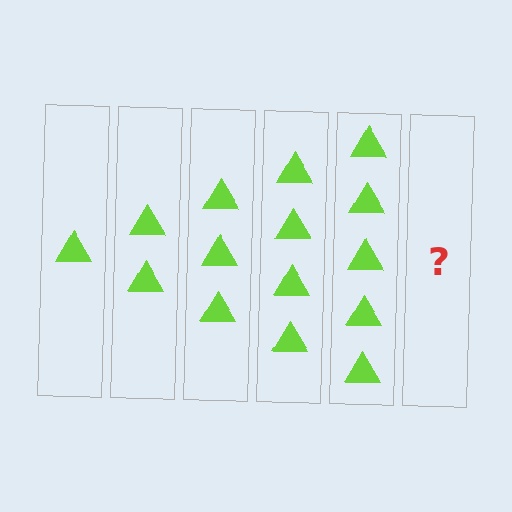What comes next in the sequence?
The next element should be 6 triangles.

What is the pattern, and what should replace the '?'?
The pattern is that each step adds one more triangle. The '?' should be 6 triangles.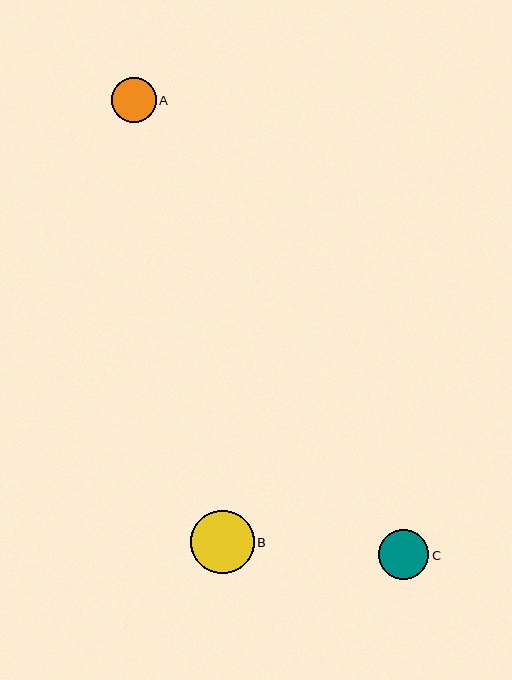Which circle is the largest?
Circle B is the largest with a size of approximately 63 pixels.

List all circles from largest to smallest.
From largest to smallest: B, C, A.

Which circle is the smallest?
Circle A is the smallest with a size of approximately 45 pixels.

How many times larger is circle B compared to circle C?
Circle B is approximately 1.3 times the size of circle C.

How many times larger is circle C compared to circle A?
Circle C is approximately 1.1 times the size of circle A.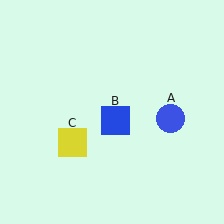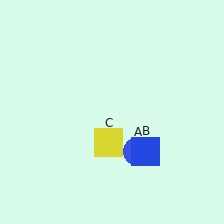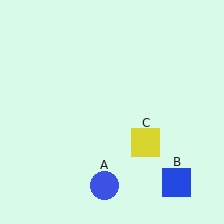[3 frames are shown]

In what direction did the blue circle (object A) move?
The blue circle (object A) moved down and to the left.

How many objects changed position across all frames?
3 objects changed position: blue circle (object A), blue square (object B), yellow square (object C).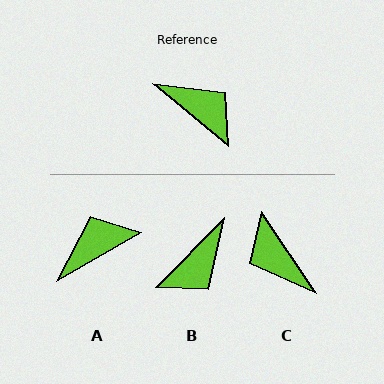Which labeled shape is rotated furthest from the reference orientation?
C, about 163 degrees away.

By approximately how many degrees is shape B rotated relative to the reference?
Approximately 95 degrees clockwise.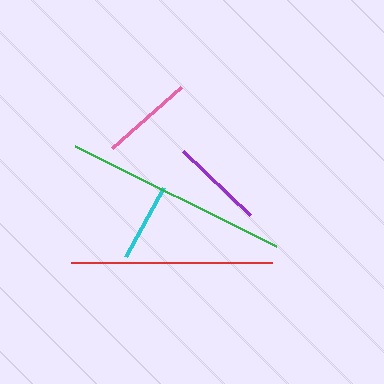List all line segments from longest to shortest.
From longest to shortest: green, red, purple, pink, cyan.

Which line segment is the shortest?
The cyan line is the shortest at approximately 79 pixels.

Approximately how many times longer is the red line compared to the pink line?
The red line is approximately 2.2 times the length of the pink line.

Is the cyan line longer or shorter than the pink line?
The pink line is longer than the cyan line.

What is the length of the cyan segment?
The cyan segment is approximately 79 pixels long.